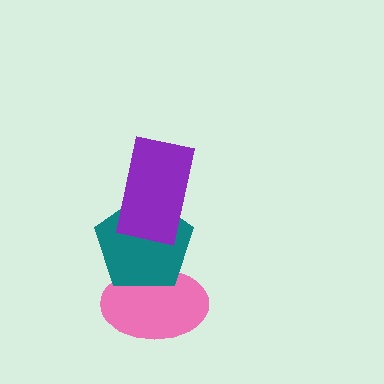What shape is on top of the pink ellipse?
The teal pentagon is on top of the pink ellipse.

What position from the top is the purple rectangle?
The purple rectangle is 1st from the top.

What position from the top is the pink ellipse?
The pink ellipse is 3rd from the top.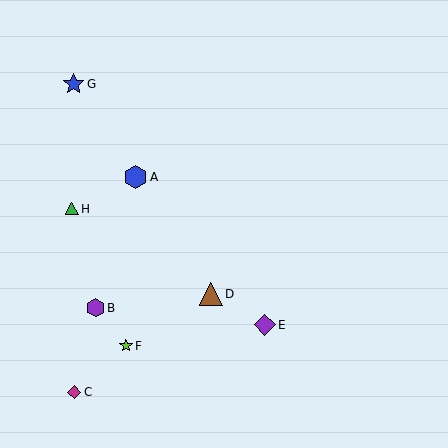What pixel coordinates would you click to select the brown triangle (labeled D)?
Click at (211, 294) to select the brown triangle D.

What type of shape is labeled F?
Shape F is a lime star.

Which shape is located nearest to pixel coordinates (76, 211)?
The green triangle (labeled H) at (72, 209) is nearest to that location.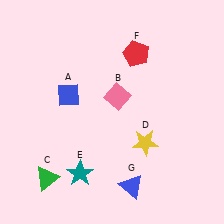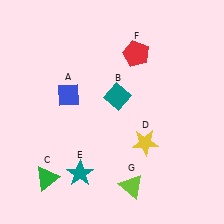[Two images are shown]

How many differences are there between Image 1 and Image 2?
There are 2 differences between the two images.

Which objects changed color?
B changed from pink to teal. G changed from blue to lime.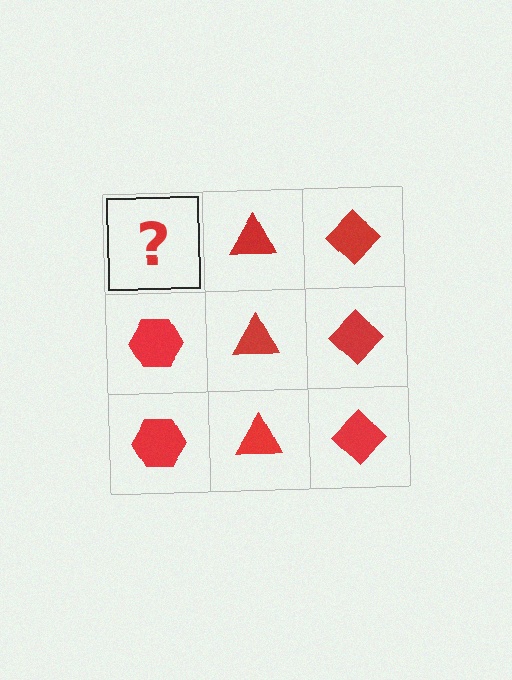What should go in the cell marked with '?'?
The missing cell should contain a red hexagon.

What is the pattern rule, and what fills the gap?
The rule is that each column has a consistent shape. The gap should be filled with a red hexagon.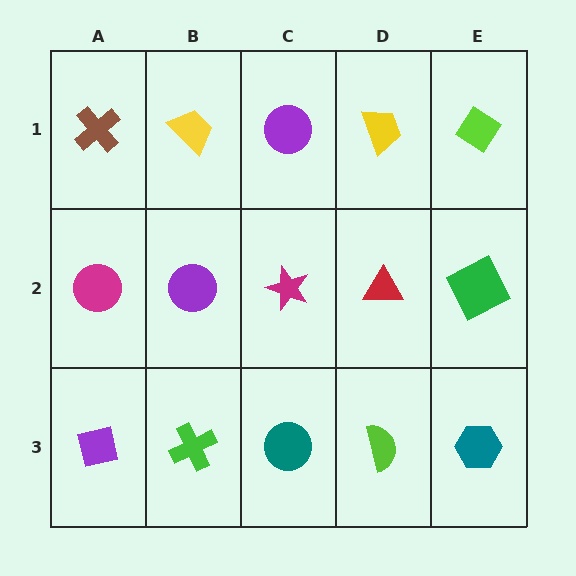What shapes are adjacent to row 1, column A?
A magenta circle (row 2, column A), a yellow trapezoid (row 1, column B).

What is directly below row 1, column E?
A green square.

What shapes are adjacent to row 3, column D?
A red triangle (row 2, column D), a teal circle (row 3, column C), a teal hexagon (row 3, column E).